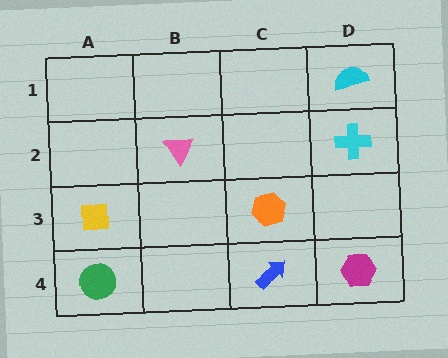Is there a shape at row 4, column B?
No, that cell is empty.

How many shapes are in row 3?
2 shapes.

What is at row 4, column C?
A blue arrow.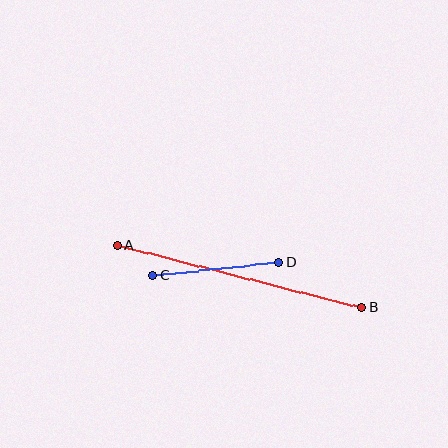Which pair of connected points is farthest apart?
Points A and B are farthest apart.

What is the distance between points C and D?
The distance is approximately 126 pixels.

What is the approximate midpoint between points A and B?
The midpoint is at approximately (240, 276) pixels.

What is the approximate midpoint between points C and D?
The midpoint is at approximately (216, 269) pixels.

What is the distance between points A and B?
The distance is approximately 252 pixels.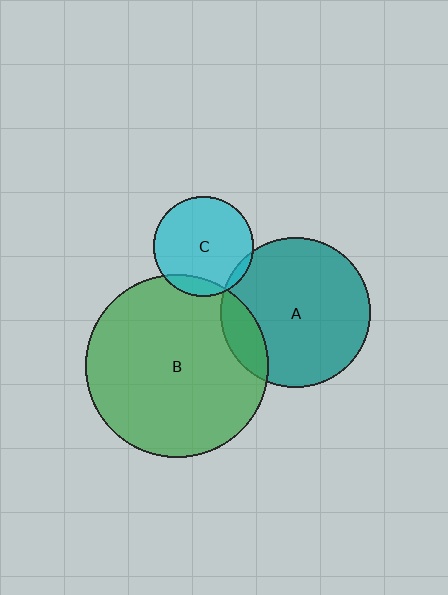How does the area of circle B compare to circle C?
Approximately 3.3 times.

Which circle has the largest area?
Circle B (green).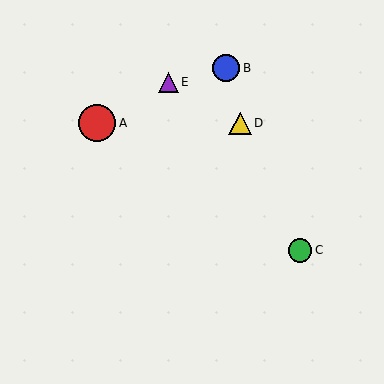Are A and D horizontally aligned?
Yes, both are at y≈123.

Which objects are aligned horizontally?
Objects A, D are aligned horizontally.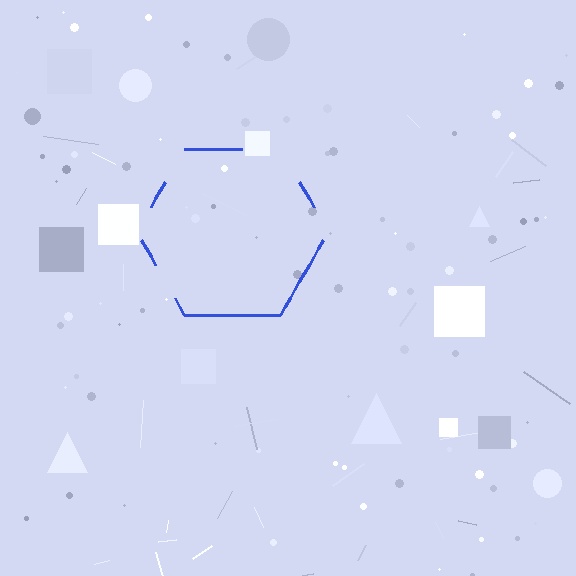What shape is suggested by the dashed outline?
The dashed outline suggests a hexagon.